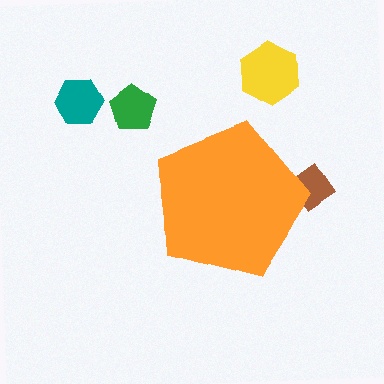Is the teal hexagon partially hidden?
No, the teal hexagon is fully visible.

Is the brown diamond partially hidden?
Yes, the brown diamond is partially hidden behind the orange pentagon.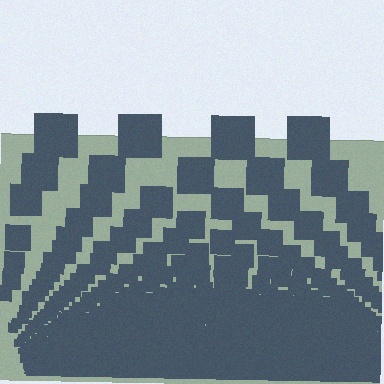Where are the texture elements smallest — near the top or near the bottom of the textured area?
Near the bottom.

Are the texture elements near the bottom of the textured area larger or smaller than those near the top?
Smaller. The gradient is inverted — elements near the bottom are smaller and denser.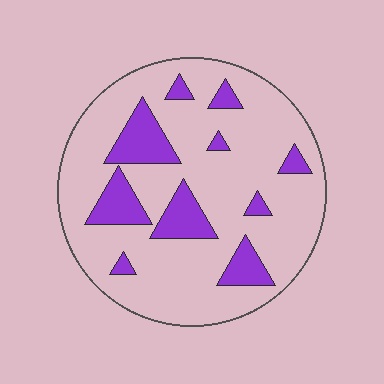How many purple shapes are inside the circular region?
10.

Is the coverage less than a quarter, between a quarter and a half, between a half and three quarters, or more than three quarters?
Less than a quarter.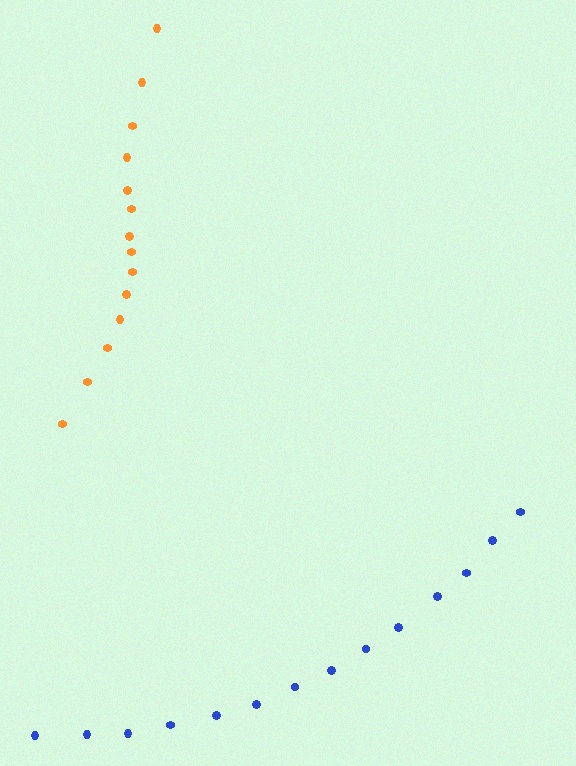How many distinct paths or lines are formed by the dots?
There are 2 distinct paths.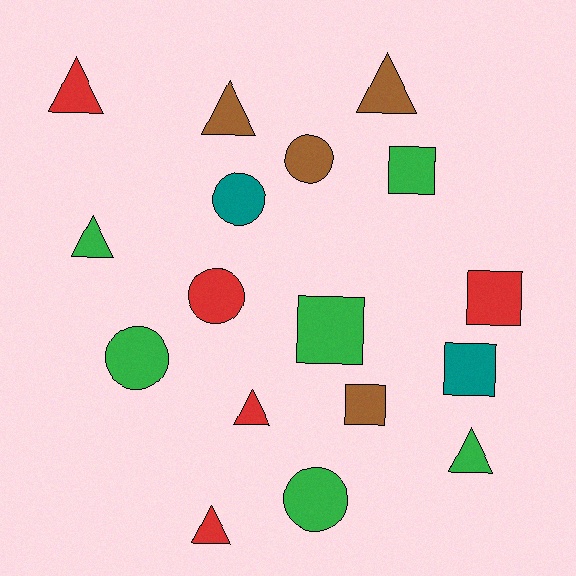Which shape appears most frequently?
Triangle, with 7 objects.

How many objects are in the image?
There are 17 objects.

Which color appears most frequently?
Green, with 6 objects.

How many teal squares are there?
There is 1 teal square.